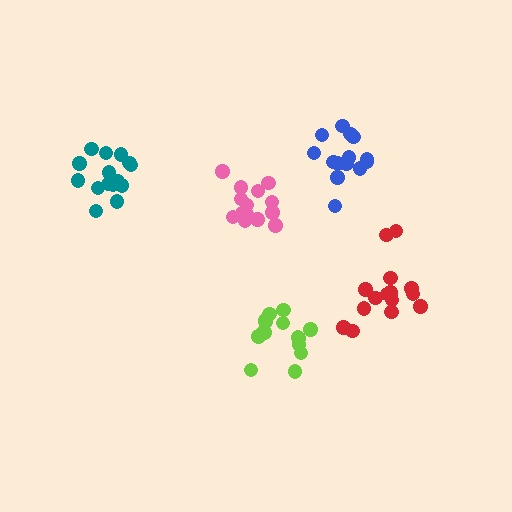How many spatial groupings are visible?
There are 5 spatial groupings.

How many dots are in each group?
Group 1: 15 dots, Group 2: 14 dots, Group 3: 14 dots, Group 4: 16 dots, Group 5: 17 dots (76 total).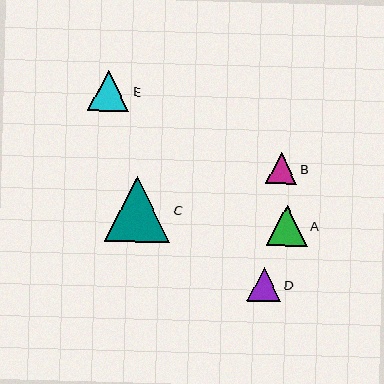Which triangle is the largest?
Triangle C is the largest with a size of approximately 66 pixels.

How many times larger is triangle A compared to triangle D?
Triangle A is approximately 1.2 times the size of triangle D.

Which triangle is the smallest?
Triangle B is the smallest with a size of approximately 30 pixels.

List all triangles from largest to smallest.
From largest to smallest: C, A, E, D, B.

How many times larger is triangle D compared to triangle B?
Triangle D is approximately 1.1 times the size of triangle B.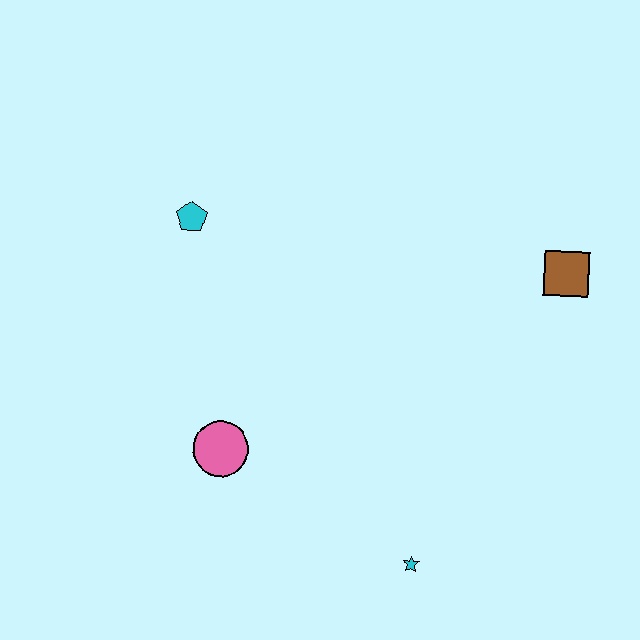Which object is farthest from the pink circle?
The brown square is farthest from the pink circle.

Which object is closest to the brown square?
The cyan star is closest to the brown square.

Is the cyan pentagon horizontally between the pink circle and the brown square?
No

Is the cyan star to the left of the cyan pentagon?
No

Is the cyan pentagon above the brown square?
Yes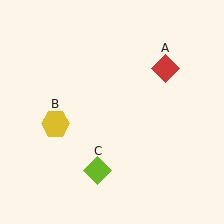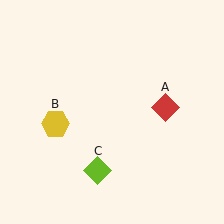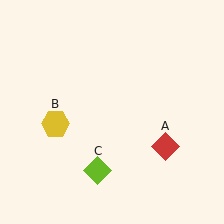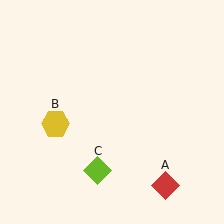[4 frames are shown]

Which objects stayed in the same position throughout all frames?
Yellow hexagon (object B) and lime diamond (object C) remained stationary.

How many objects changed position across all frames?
1 object changed position: red diamond (object A).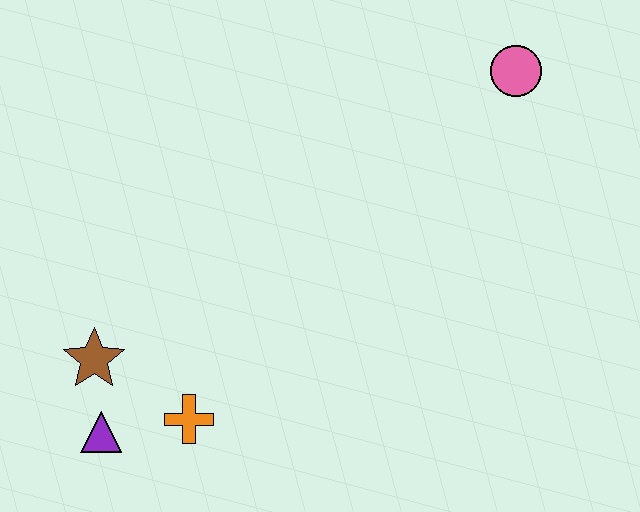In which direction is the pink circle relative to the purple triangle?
The pink circle is to the right of the purple triangle.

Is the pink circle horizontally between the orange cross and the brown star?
No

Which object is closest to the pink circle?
The orange cross is closest to the pink circle.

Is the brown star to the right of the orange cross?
No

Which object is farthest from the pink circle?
The purple triangle is farthest from the pink circle.